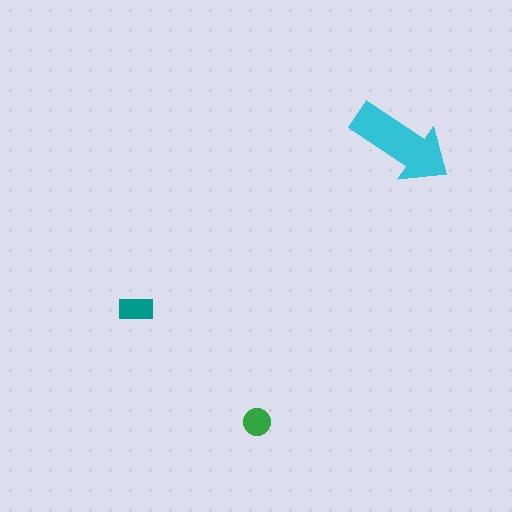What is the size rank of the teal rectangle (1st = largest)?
2nd.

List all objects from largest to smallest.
The cyan arrow, the teal rectangle, the green circle.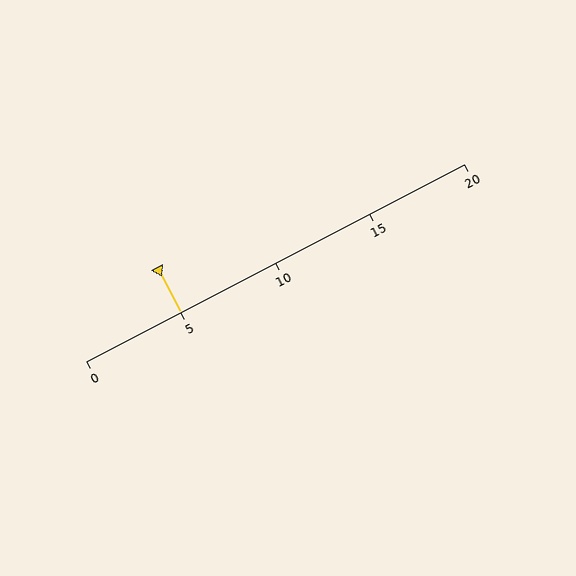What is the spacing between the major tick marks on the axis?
The major ticks are spaced 5 apart.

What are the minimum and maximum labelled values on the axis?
The axis runs from 0 to 20.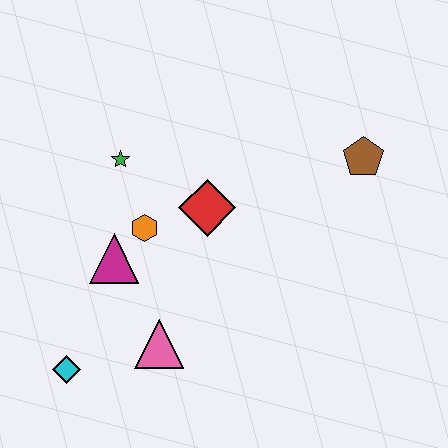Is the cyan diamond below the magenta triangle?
Yes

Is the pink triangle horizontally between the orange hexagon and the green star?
No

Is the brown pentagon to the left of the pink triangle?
No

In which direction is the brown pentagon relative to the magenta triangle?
The brown pentagon is to the right of the magenta triangle.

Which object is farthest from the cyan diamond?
The brown pentagon is farthest from the cyan diamond.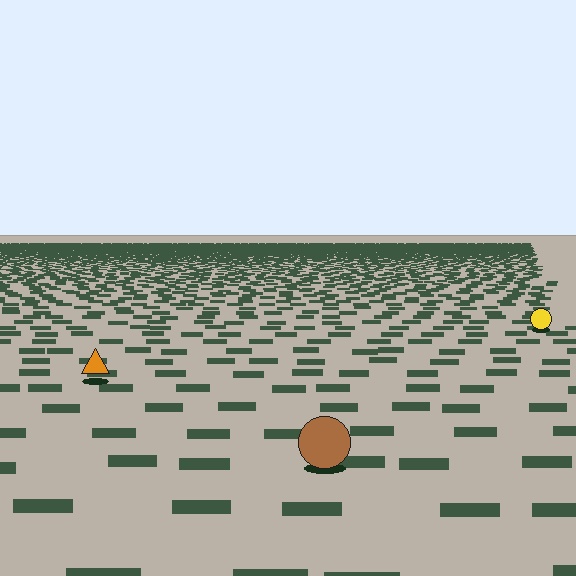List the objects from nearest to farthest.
From nearest to farthest: the brown circle, the orange triangle, the yellow circle.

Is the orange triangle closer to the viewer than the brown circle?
No. The brown circle is closer — you can tell from the texture gradient: the ground texture is coarser near it.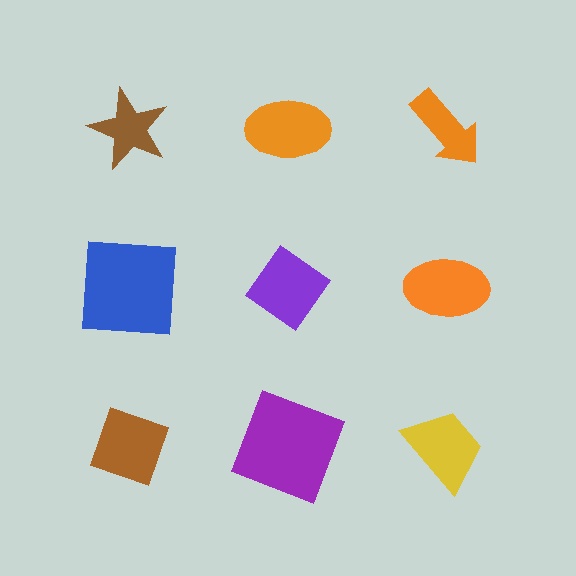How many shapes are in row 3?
3 shapes.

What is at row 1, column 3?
An orange arrow.